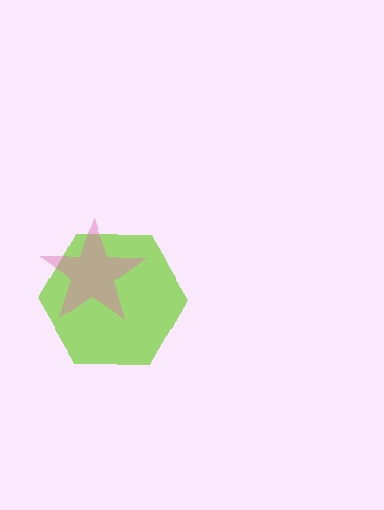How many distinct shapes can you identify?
There are 2 distinct shapes: a lime hexagon, a pink star.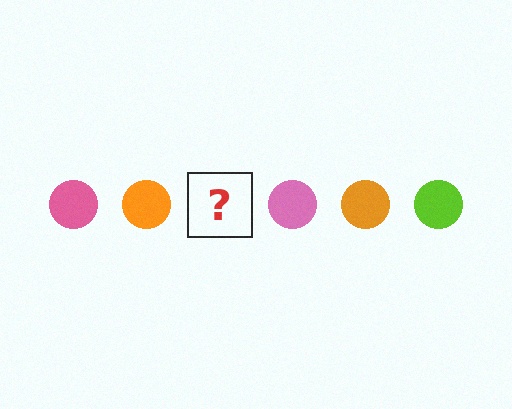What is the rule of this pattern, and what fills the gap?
The rule is that the pattern cycles through pink, orange, lime circles. The gap should be filled with a lime circle.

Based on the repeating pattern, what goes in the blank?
The blank should be a lime circle.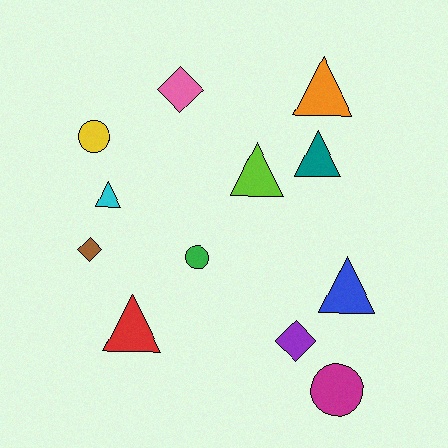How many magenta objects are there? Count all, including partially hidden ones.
There is 1 magenta object.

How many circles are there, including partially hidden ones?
There are 3 circles.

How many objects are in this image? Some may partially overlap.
There are 12 objects.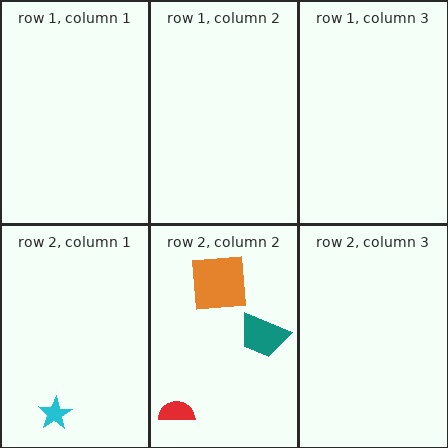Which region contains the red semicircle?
The row 2, column 2 region.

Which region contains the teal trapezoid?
The row 2, column 2 region.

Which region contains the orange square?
The row 2, column 2 region.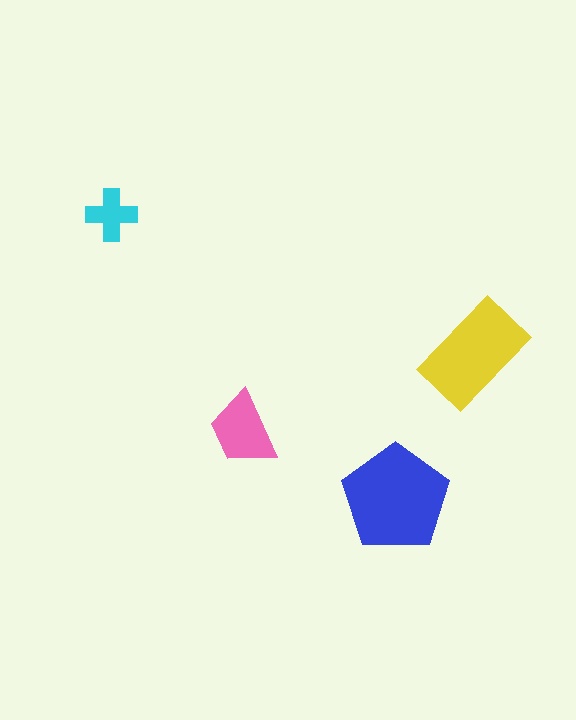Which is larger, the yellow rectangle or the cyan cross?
The yellow rectangle.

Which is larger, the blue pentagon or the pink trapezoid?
The blue pentagon.